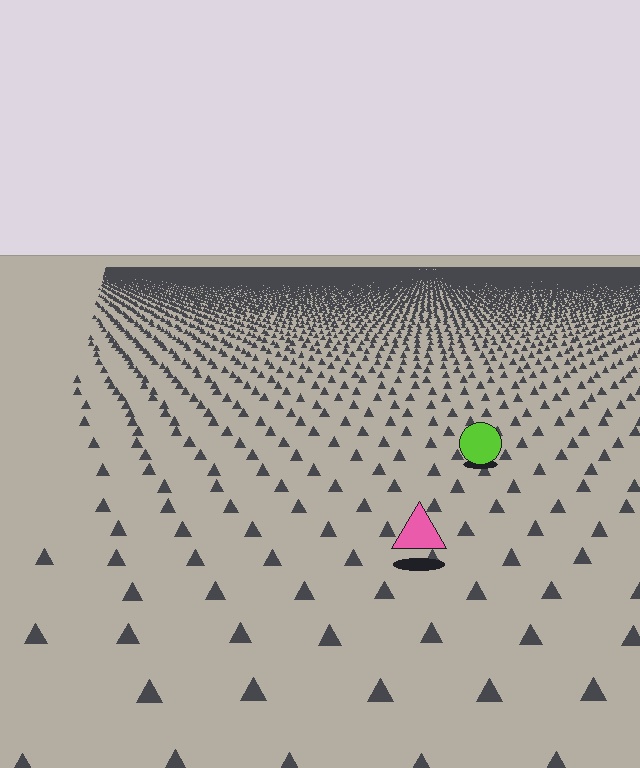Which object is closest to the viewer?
The pink triangle is closest. The texture marks near it are larger and more spread out.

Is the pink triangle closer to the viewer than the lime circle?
Yes. The pink triangle is closer — you can tell from the texture gradient: the ground texture is coarser near it.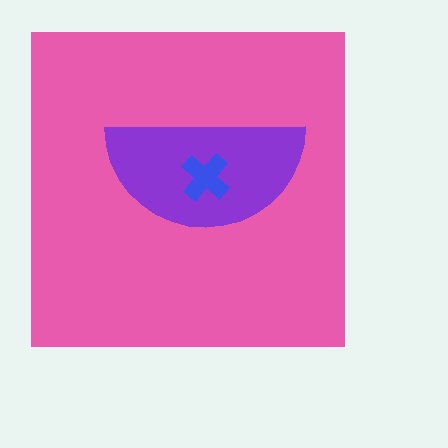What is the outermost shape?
The pink square.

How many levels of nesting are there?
3.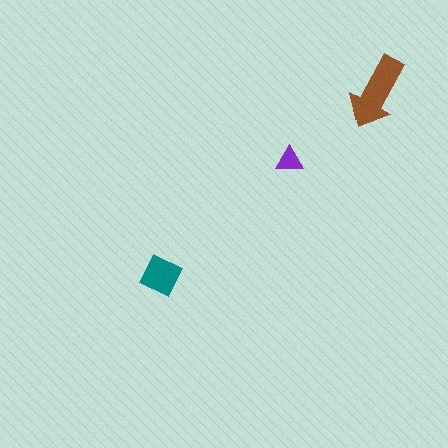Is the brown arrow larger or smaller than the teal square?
Larger.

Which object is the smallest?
The purple triangle.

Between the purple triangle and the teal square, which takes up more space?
The teal square.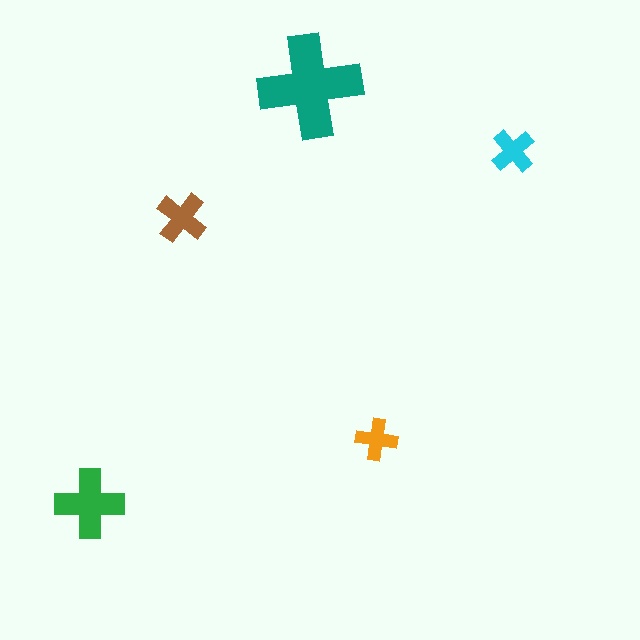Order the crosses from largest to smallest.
the teal one, the green one, the brown one, the cyan one, the orange one.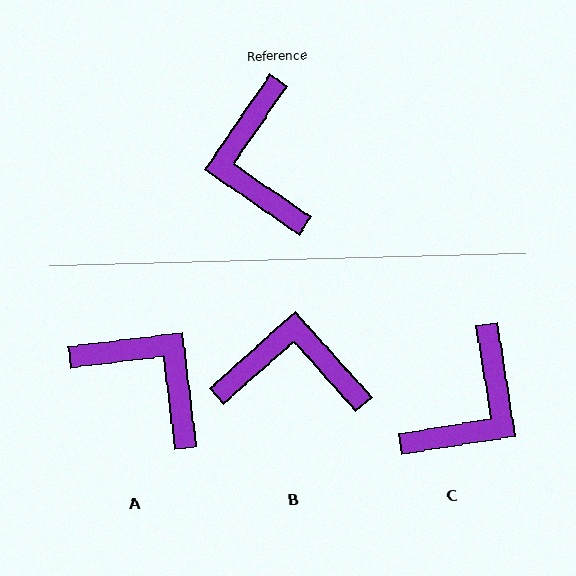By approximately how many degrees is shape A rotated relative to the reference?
Approximately 139 degrees clockwise.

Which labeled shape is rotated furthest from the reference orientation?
A, about 139 degrees away.